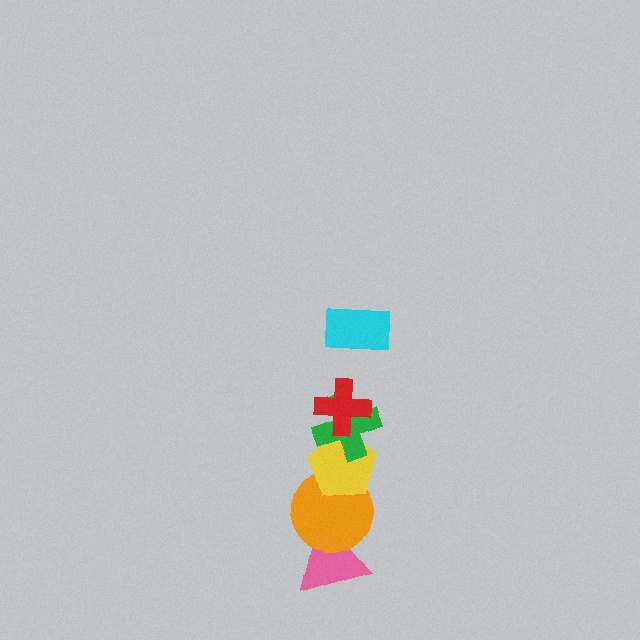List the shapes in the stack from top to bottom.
From top to bottom: the cyan rectangle, the red cross, the green cross, the yellow pentagon, the orange circle, the pink triangle.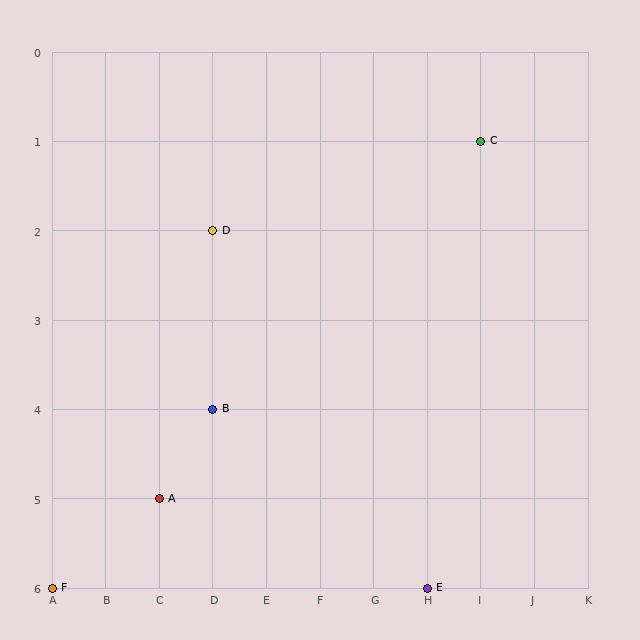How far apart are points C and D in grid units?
Points C and D are 5 columns and 1 row apart (about 5.1 grid units diagonally).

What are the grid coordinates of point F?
Point F is at grid coordinates (A, 6).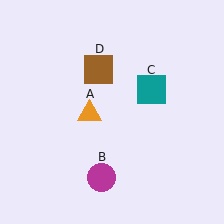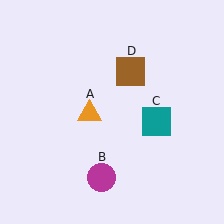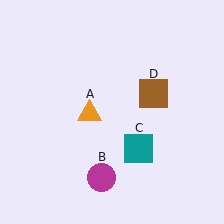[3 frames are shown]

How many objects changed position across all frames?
2 objects changed position: teal square (object C), brown square (object D).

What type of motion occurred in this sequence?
The teal square (object C), brown square (object D) rotated clockwise around the center of the scene.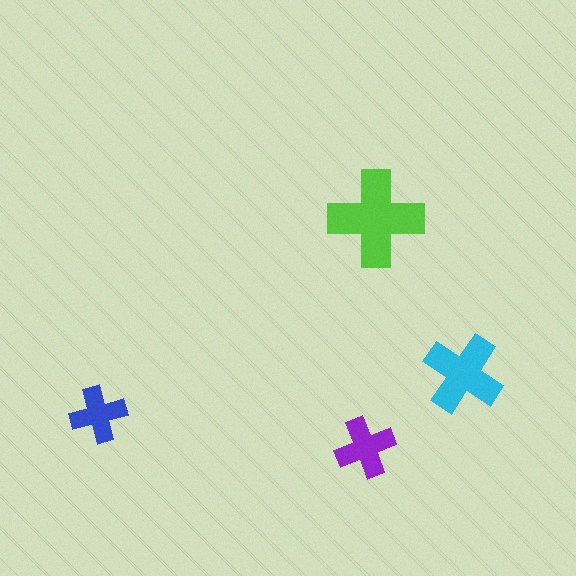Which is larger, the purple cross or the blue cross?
The purple one.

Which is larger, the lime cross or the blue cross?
The lime one.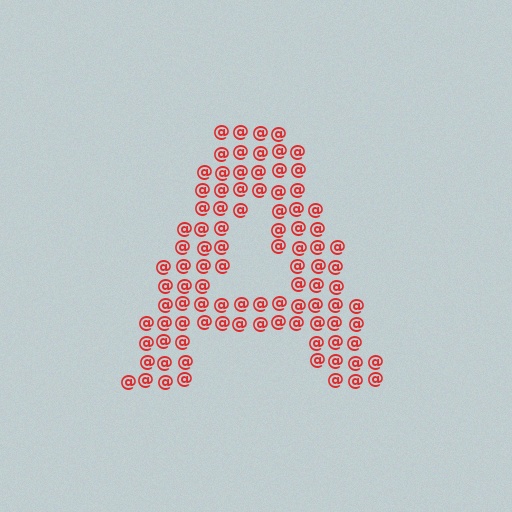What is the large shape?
The large shape is the letter A.